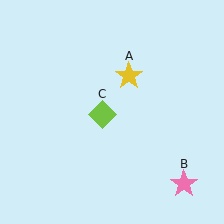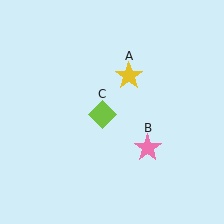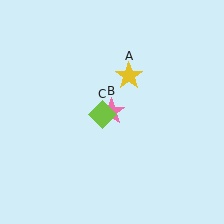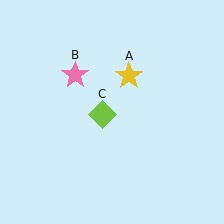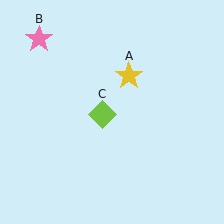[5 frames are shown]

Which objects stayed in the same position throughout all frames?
Yellow star (object A) and lime diamond (object C) remained stationary.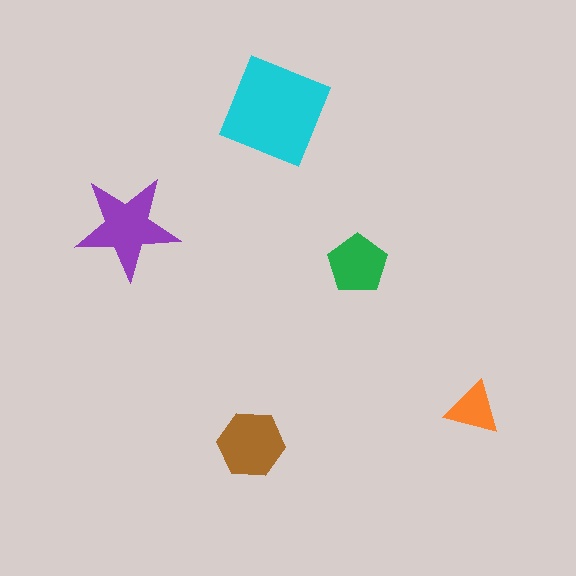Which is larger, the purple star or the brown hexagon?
The purple star.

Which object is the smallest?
The orange triangle.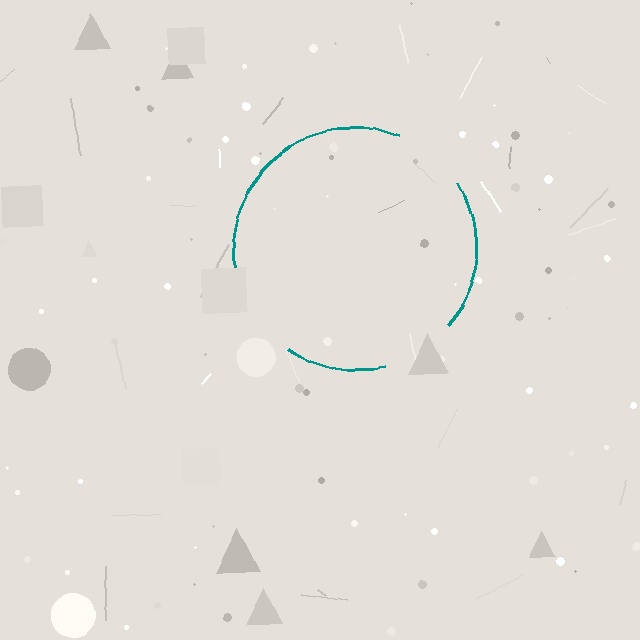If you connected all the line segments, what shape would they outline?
They would outline a circle.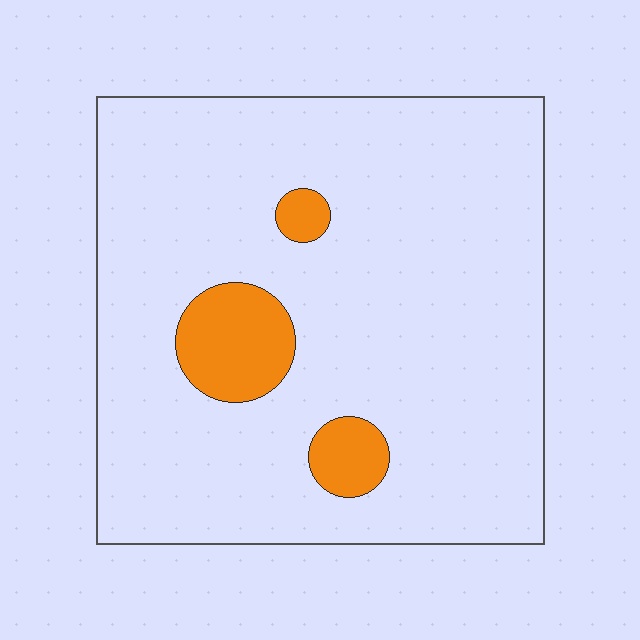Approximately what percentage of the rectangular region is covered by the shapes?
Approximately 10%.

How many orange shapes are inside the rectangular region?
3.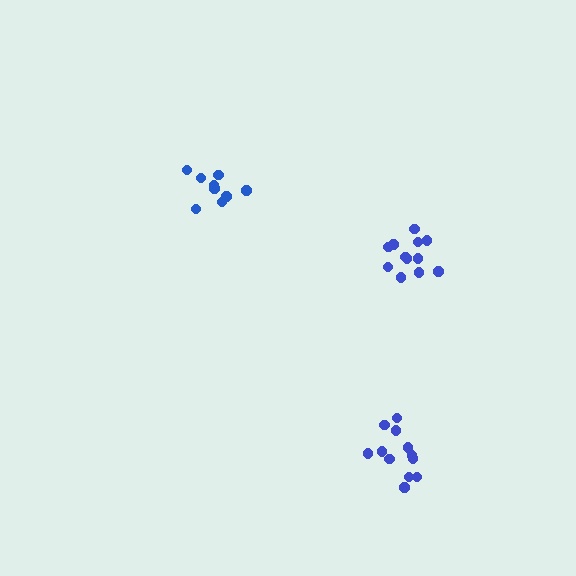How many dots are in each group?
Group 1: 9 dots, Group 2: 12 dots, Group 3: 12 dots (33 total).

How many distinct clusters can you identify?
There are 3 distinct clusters.